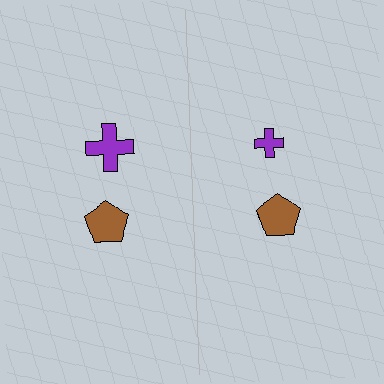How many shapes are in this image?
There are 4 shapes in this image.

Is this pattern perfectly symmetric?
No, the pattern is not perfectly symmetric. The purple cross on the right side has a different size than its mirror counterpart.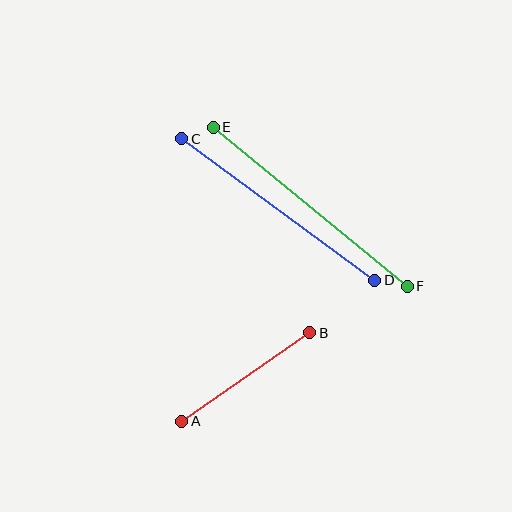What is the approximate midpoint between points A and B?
The midpoint is at approximately (246, 377) pixels.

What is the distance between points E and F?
The distance is approximately 251 pixels.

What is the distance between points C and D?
The distance is approximately 239 pixels.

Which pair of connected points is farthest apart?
Points E and F are farthest apart.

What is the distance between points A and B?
The distance is approximately 156 pixels.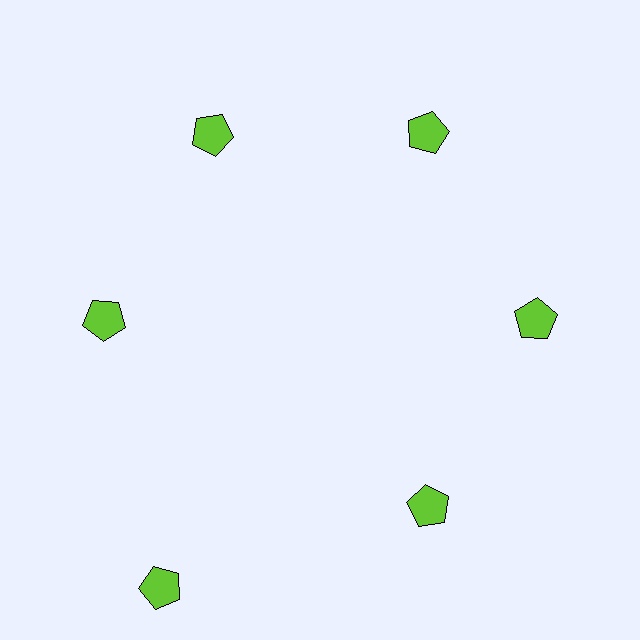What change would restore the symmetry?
The symmetry would be restored by moving it inward, back onto the ring so that all 6 pentagons sit at equal angles and equal distance from the center.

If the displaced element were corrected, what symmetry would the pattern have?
It would have 6-fold rotational symmetry — the pattern would map onto itself every 60 degrees.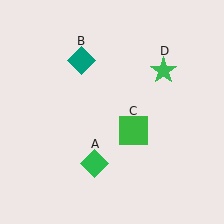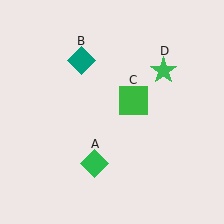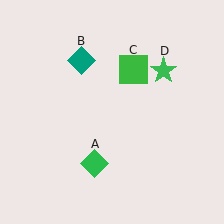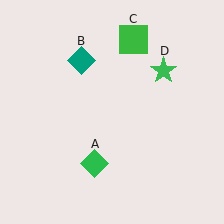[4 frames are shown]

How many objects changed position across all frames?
1 object changed position: green square (object C).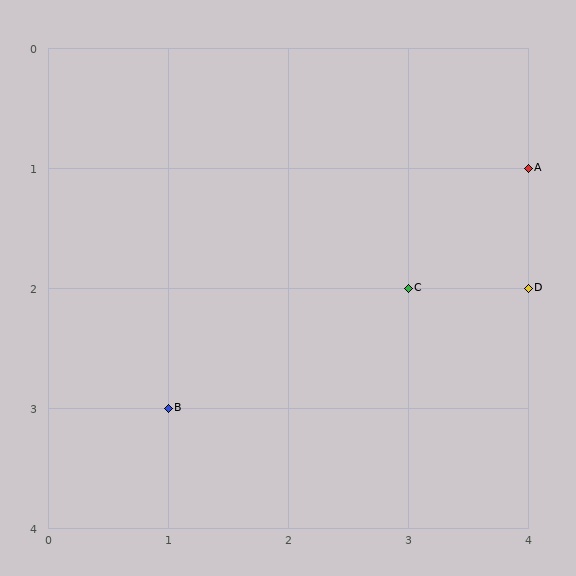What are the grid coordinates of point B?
Point B is at grid coordinates (1, 3).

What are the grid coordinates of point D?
Point D is at grid coordinates (4, 2).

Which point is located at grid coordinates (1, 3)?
Point B is at (1, 3).